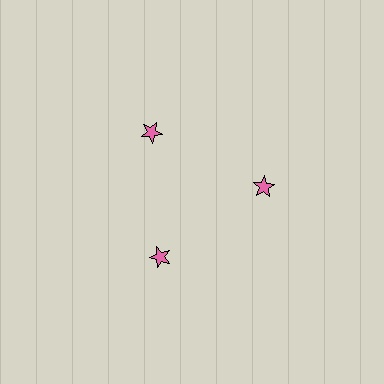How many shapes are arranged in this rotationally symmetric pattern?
There are 3 shapes, arranged in 3 groups of 1.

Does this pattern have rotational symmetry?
Yes, this pattern has 3-fold rotational symmetry. It looks the same after rotating 120 degrees around the center.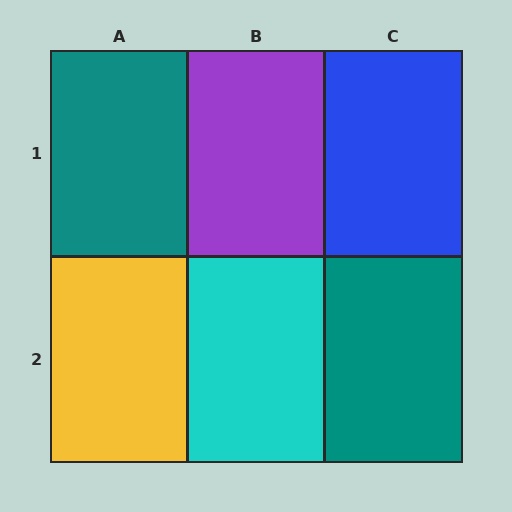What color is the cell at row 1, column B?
Purple.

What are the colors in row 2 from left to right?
Yellow, cyan, teal.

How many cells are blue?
1 cell is blue.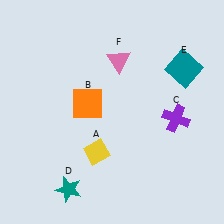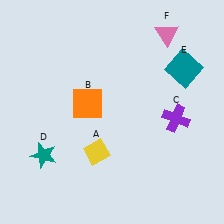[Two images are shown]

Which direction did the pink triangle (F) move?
The pink triangle (F) moved right.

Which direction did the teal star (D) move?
The teal star (D) moved up.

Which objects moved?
The objects that moved are: the teal star (D), the pink triangle (F).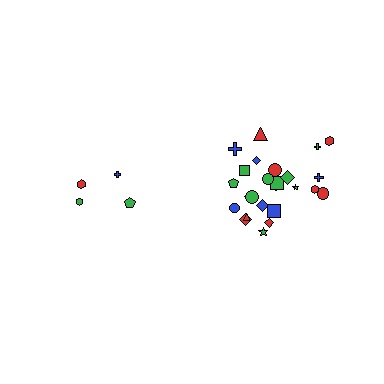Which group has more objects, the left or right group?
The right group.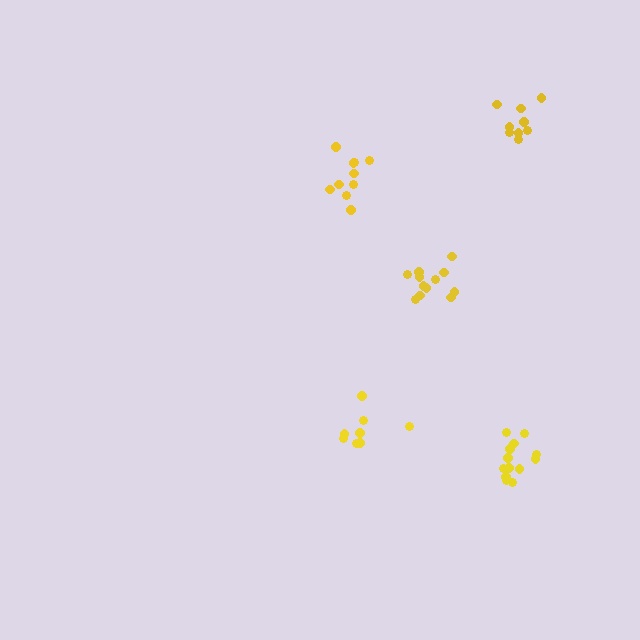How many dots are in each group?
Group 1: 12 dots, Group 2: 9 dots, Group 3: 10 dots, Group 4: 8 dots, Group 5: 14 dots (53 total).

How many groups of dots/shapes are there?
There are 5 groups.